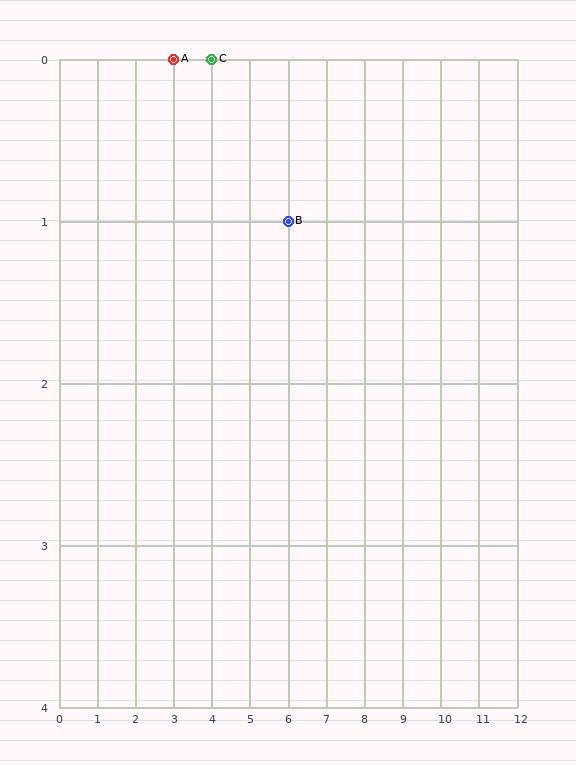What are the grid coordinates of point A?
Point A is at grid coordinates (3, 0).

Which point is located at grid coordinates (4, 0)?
Point C is at (4, 0).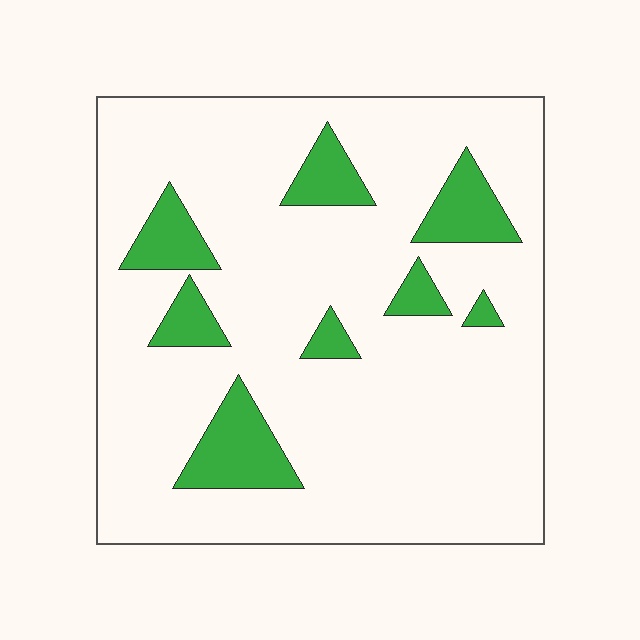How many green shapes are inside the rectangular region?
8.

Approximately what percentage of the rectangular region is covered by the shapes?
Approximately 15%.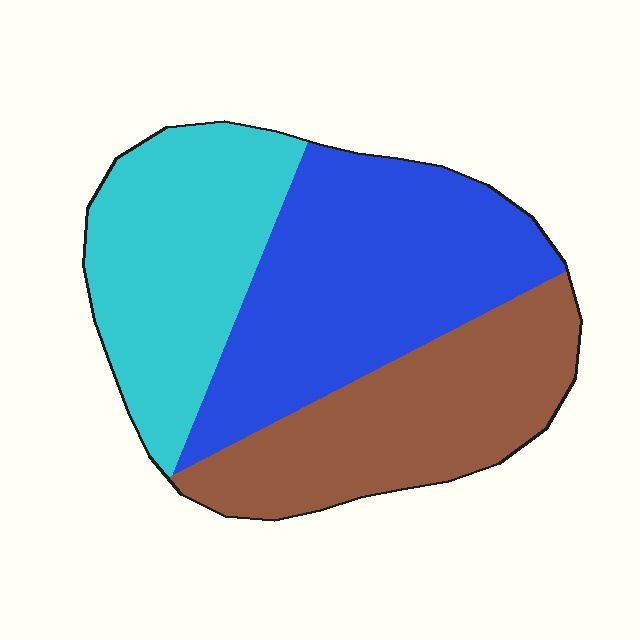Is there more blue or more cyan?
Blue.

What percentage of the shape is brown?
Brown covers around 30% of the shape.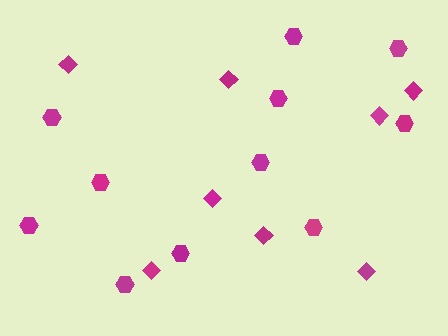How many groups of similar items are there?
There are 2 groups: one group of hexagons (11) and one group of diamonds (8).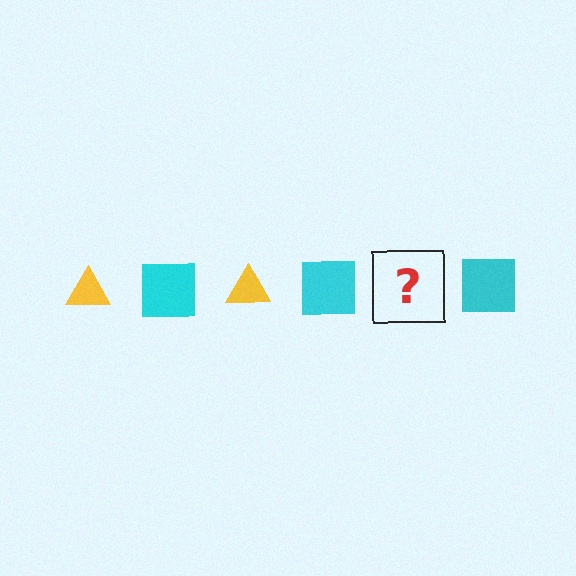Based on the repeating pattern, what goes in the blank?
The blank should be a yellow triangle.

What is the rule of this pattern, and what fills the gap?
The rule is that the pattern alternates between yellow triangle and cyan square. The gap should be filled with a yellow triangle.